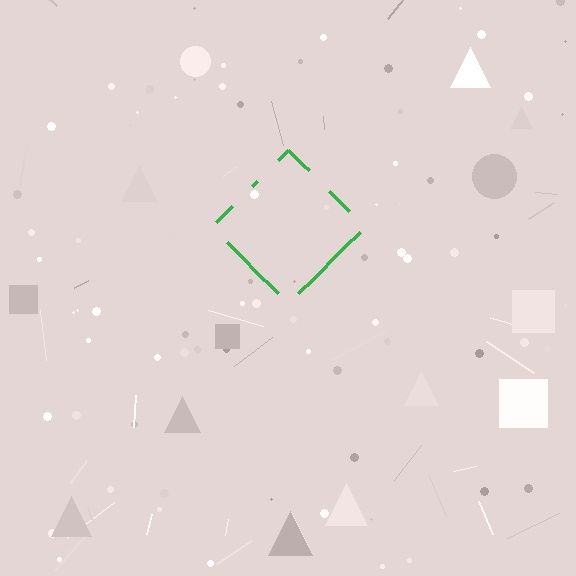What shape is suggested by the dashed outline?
The dashed outline suggests a diamond.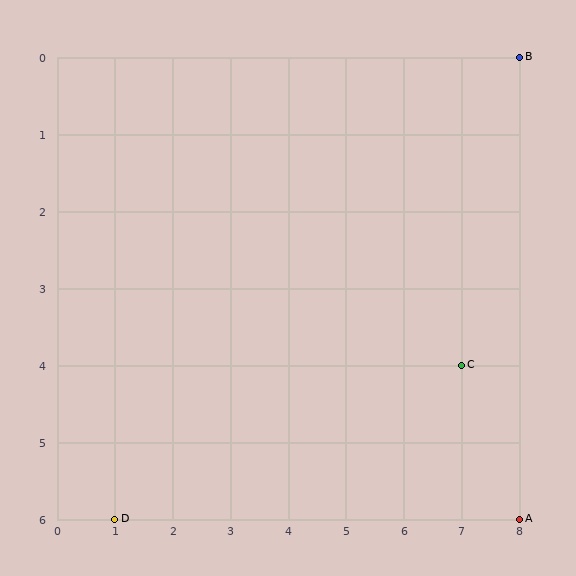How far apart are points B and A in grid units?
Points B and A are 6 rows apart.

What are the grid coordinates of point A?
Point A is at grid coordinates (8, 6).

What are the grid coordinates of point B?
Point B is at grid coordinates (8, 0).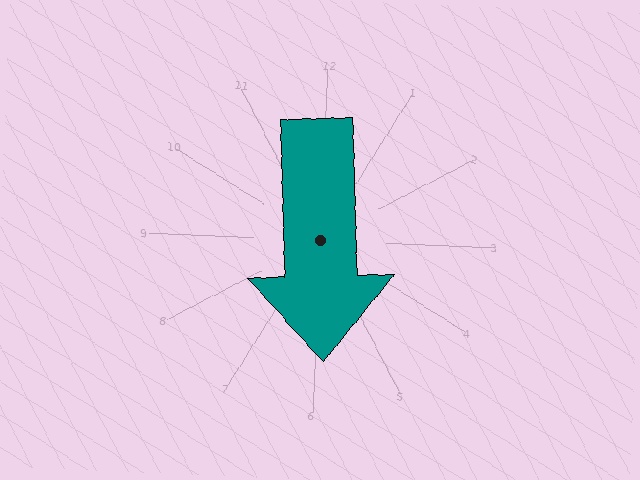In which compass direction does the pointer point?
South.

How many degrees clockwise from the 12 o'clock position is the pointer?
Approximately 176 degrees.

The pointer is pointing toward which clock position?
Roughly 6 o'clock.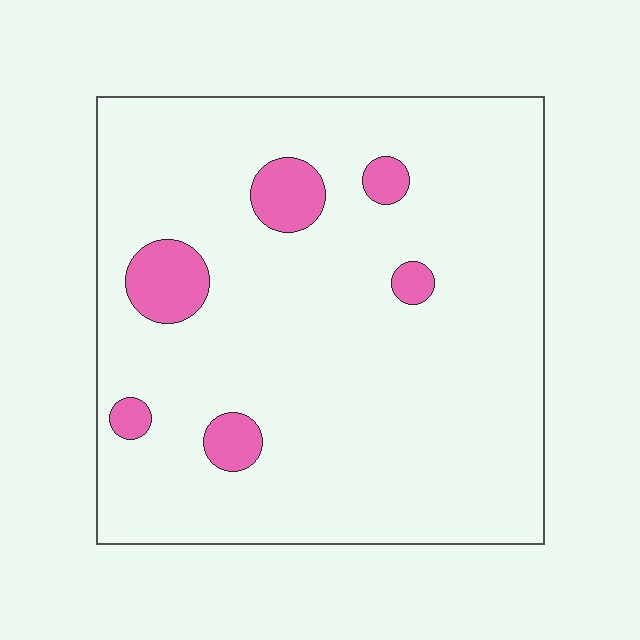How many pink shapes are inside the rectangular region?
6.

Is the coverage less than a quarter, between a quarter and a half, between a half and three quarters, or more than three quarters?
Less than a quarter.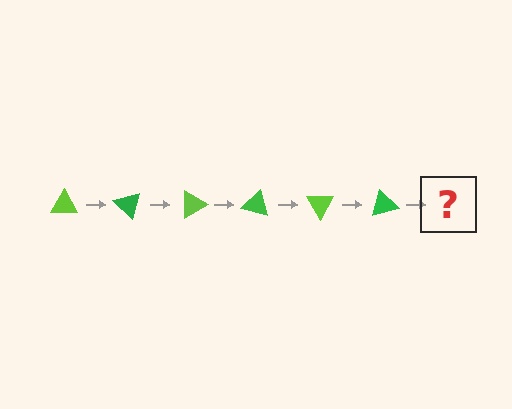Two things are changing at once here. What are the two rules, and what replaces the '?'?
The two rules are that it rotates 45 degrees each step and the color cycles through lime and green. The '?' should be a lime triangle, rotated 270 degrees from the start.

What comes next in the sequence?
The next element should be a lime triangle, rotated 270 degrees from the start.